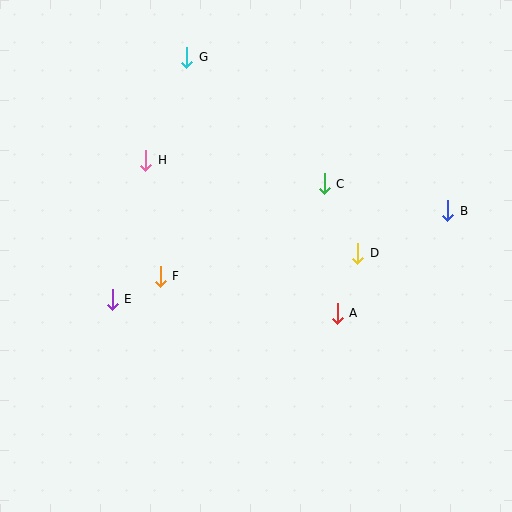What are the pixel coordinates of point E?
Point E is at (112, 299).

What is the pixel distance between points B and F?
The distance between B and F is 295 pixels.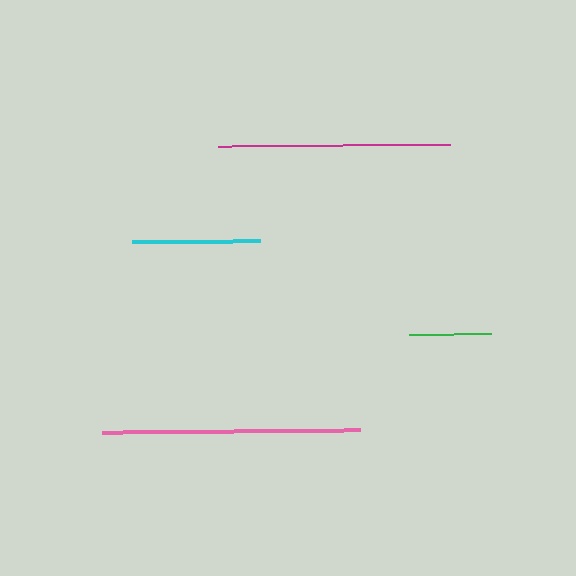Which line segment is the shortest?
The green line is the shortest at approximately 82 pixels.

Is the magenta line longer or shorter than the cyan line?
The magenta line is longer than the cyan line.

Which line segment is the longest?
The pink line is the longest at approximately 258 pixels.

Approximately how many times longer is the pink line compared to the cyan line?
The pink line is approximately 2.0 times the length of the cyan line.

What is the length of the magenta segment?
The magenta segment is approximately 231 pixels long.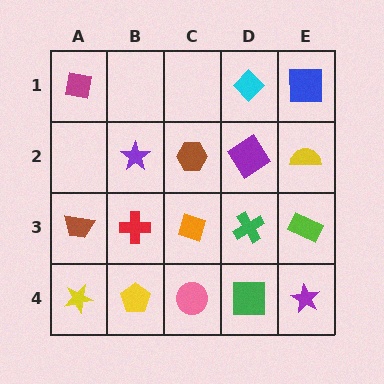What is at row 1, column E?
A blue square.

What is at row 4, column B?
A yellow pentagon.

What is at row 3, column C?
An orange diamond.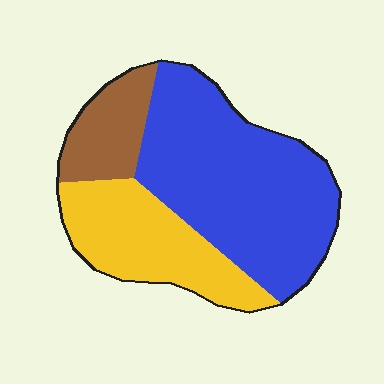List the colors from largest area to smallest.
From largest to smallest: blue, yellow, brown.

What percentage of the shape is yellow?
Yellow takes up between a sixth and a third of the shape.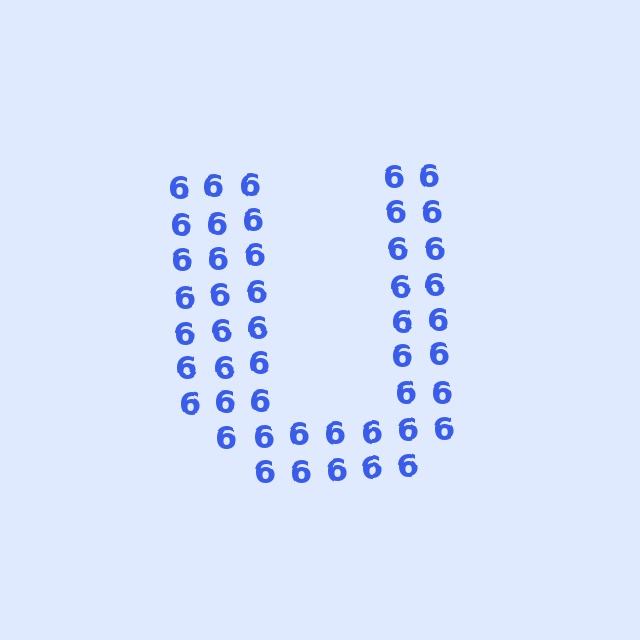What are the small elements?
The small elements are digit 6's.